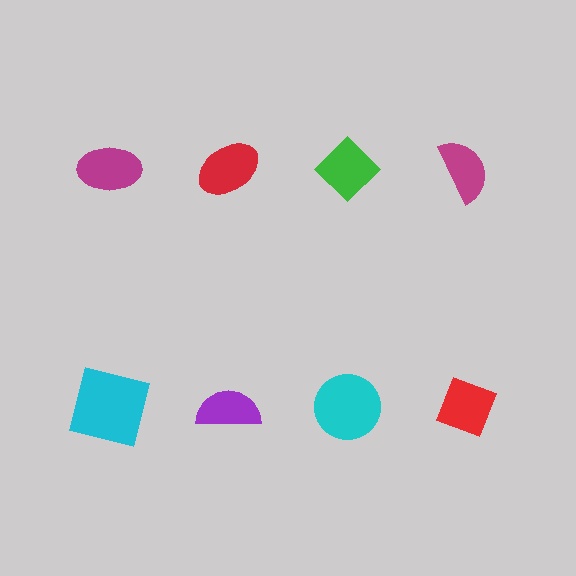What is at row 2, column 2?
A purple semicircle.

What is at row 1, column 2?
A red ellipse.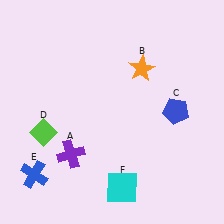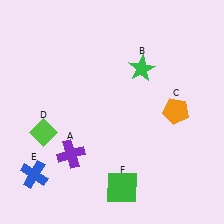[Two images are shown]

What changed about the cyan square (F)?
In Image 1, F is cyan. In Image 2, it changed to green.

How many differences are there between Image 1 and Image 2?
There are 3 differences between the two images.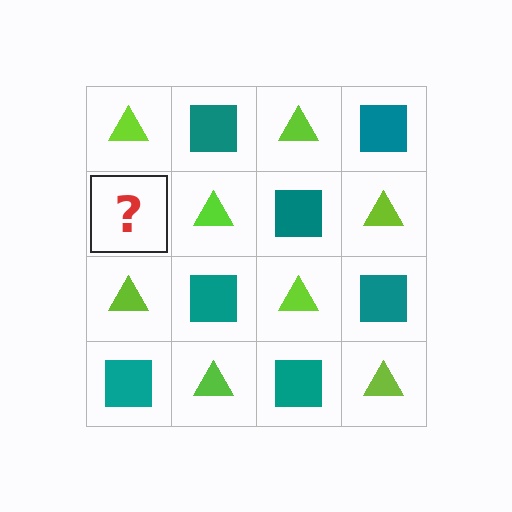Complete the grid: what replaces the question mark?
The question mark should be replaced with a teal square.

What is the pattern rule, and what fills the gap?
The rule is that it alternates lime triangle and teal square in a checkerboard pattern. The gap should be filled with a teal square.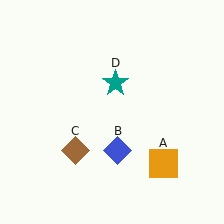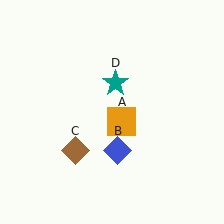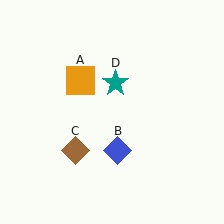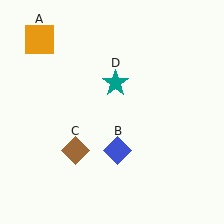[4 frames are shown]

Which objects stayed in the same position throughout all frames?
Blue diamond (object B) and brown diamond (object C) and teal star (object D) remained stationary.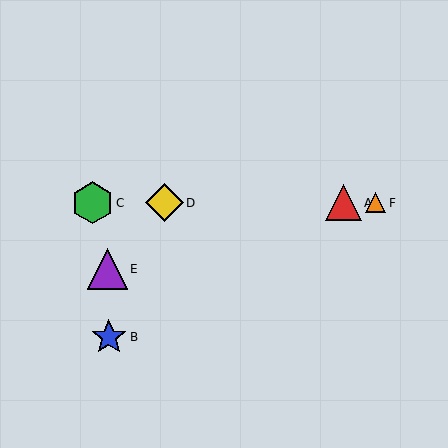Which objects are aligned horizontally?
Objects A, C, D, F are aligned horizontally.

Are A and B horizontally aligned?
No, A is at y≈203 and B is at y≈337.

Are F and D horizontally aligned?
Yes, both are at y≈203.